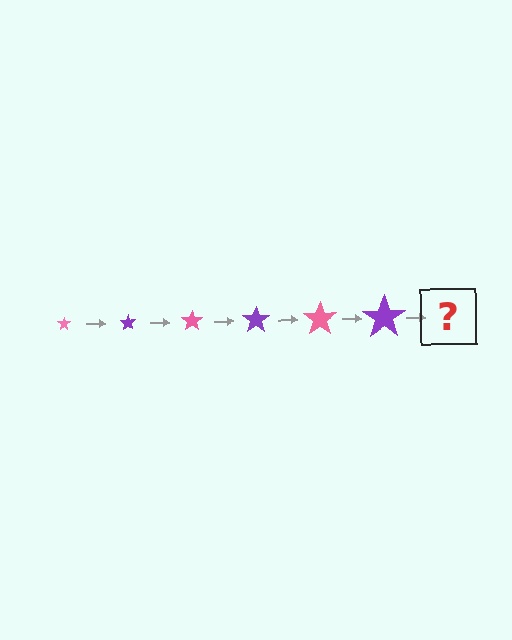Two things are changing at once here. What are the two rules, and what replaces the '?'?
The two rules are that the star grows larger each step and the color cycles through pink and purple. The '?' should be a pink star, larger than the previous one.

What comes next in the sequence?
The next element should be a pink star, larger than the previous one.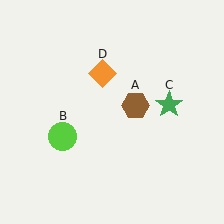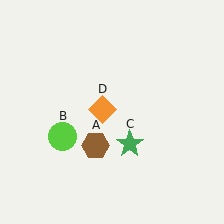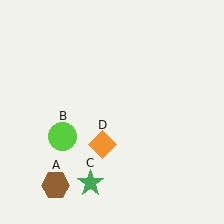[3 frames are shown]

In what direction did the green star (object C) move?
The green star (object C) moved down and to the left.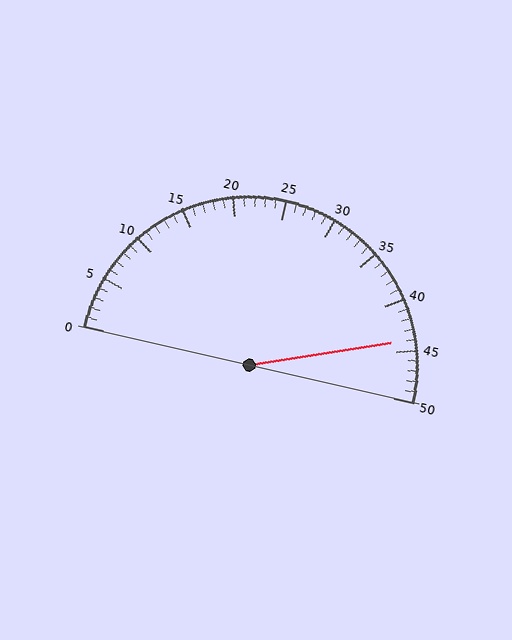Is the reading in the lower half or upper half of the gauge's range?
The reading is in the upper half of the range (0 to 50).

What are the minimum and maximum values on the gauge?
The gauge ranges from 0 to 50.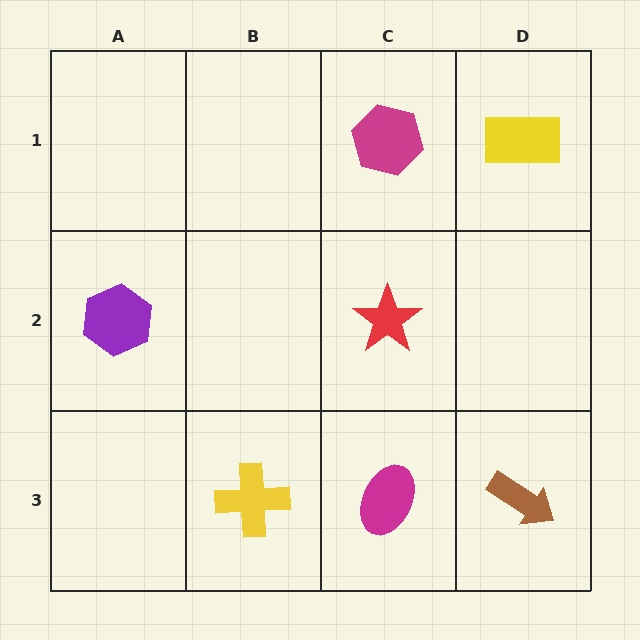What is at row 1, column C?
A magenta hexagon.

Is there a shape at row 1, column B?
No, that cell is empty.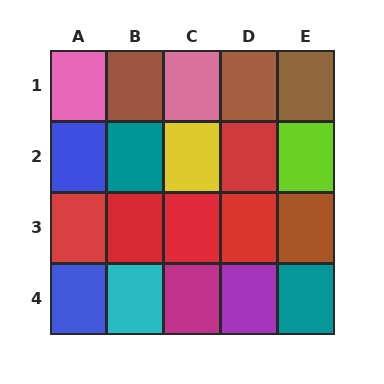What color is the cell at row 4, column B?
Cyan.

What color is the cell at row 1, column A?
Pink.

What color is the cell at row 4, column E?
Teal.